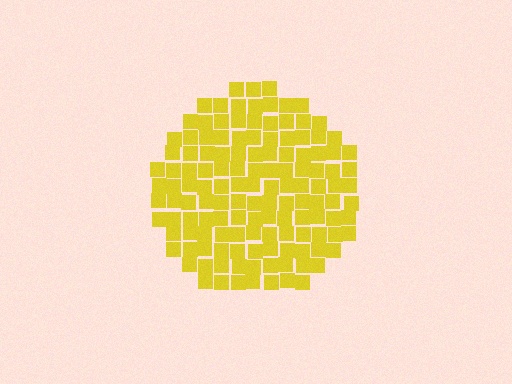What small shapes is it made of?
It is made of small squares.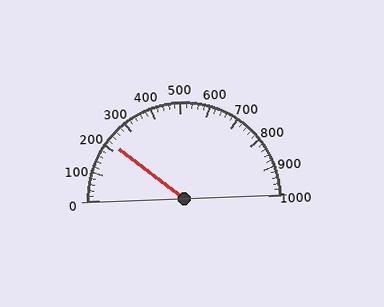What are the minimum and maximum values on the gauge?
The gauge ranges from 0 to 1000.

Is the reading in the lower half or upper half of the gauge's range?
The reading is in the lower half of the range (0 to 1000).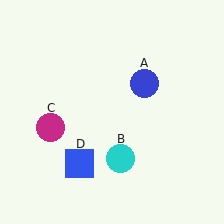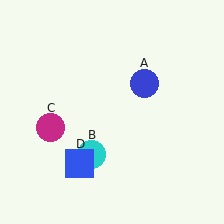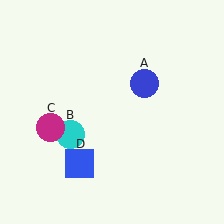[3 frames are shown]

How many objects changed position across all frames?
1 object changed position: cyan circle (object B).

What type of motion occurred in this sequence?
The cyan circle (object B) rotated clockwise around the center of the scene.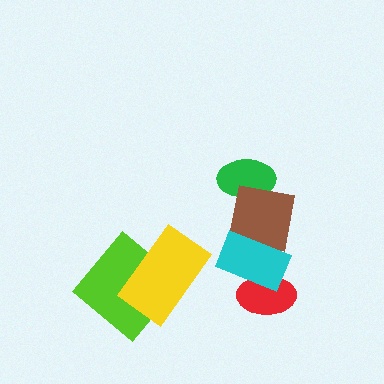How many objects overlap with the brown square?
2 objects overlap with the brown square.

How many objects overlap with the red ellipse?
1 object overlaps with the red ellipse.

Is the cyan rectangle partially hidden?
No, no other shape covers it.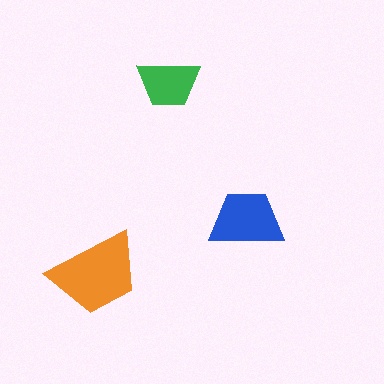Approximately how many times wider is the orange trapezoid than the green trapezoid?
About 1.5 times wider.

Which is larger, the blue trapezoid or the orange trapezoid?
The orange one.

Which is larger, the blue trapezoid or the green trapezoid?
The blue one.